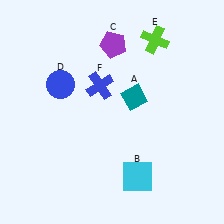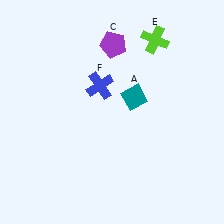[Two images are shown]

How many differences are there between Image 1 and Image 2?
There are 2 differences between the two images.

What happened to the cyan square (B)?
The cyan square (B) was removed in Image 2. It was in the bottom-right area of Image 1.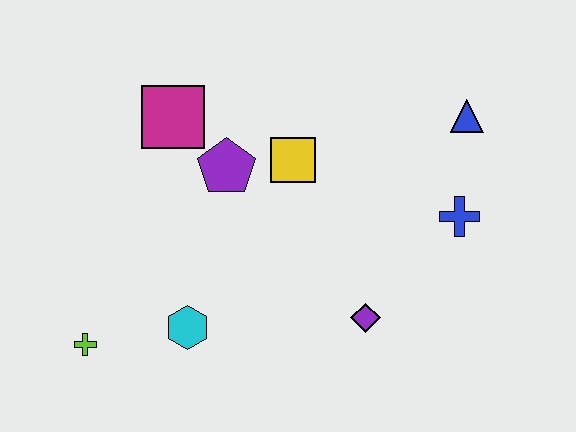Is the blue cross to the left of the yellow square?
No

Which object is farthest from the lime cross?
The blue triangle is farthest from the lime cross.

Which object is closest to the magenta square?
The purple pentagon is closest to the magenta square.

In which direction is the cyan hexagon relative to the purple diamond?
The cyan hexagon is to the left of the purple diamond.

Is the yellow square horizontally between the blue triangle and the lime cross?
Yes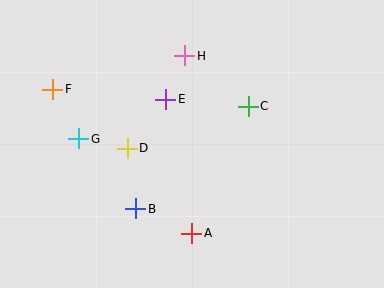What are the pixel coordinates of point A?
Point A is at (192, 233).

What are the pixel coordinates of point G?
Point G is at (79, 139).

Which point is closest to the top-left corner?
Point F is closest to the top-left corner.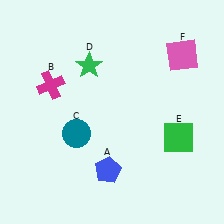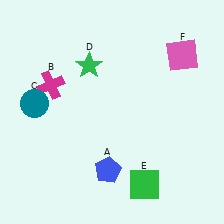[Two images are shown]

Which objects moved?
The objects that moved are: the teal circle (C), the green square (E).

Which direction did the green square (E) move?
The green square (E) moved down.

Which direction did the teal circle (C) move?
The teal circle (C) moved left.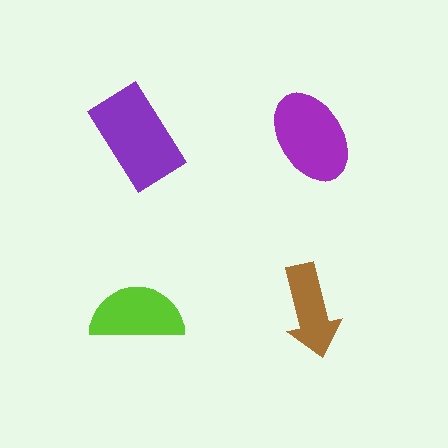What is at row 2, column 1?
A lime semicircle.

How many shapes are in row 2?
2 shapes.